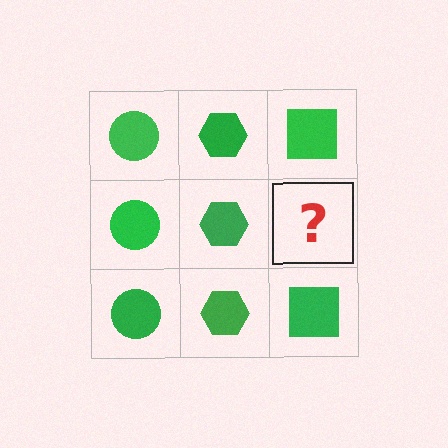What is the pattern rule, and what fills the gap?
The rule is that each column has a consistent shape. The gap should be filled with a green square.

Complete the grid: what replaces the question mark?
The question mark should be replaced with a green square.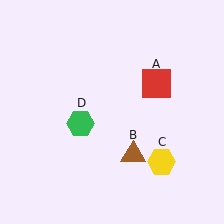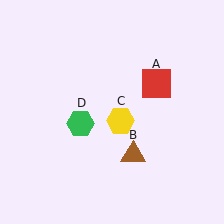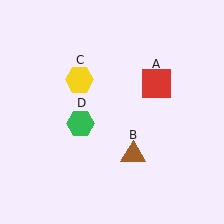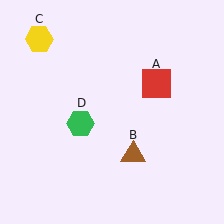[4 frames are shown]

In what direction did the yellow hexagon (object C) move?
The yellow hexagon (object C) moved up and to the left.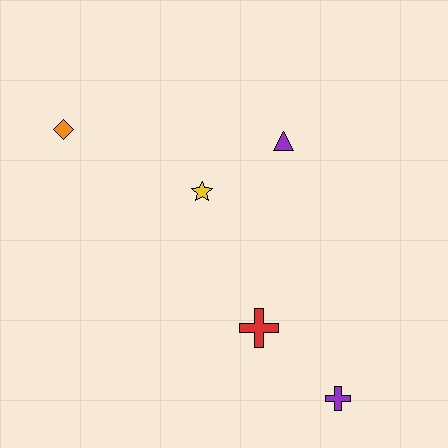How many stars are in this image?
There is 1 star.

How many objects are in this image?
There are 5 objects.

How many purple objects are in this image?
There are 2 purple objects.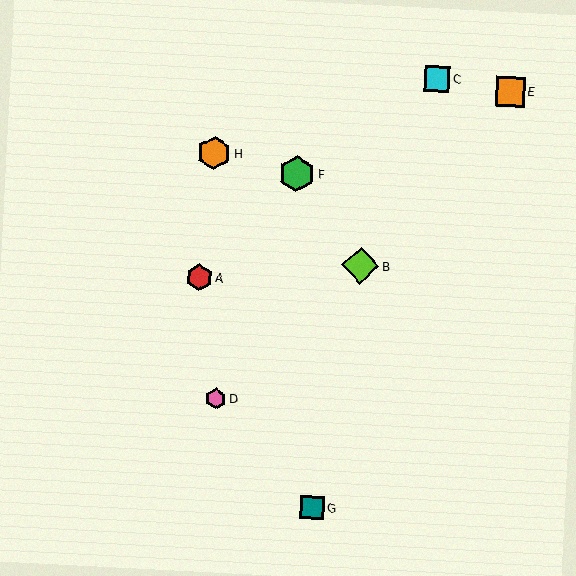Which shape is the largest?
The lime diamond (labeled B) is the largest.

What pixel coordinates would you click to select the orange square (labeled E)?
Click at (510, 92) to select the orange square E.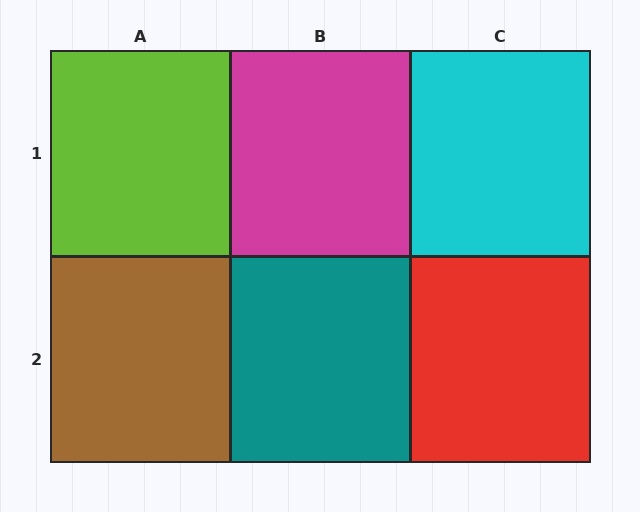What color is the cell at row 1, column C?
Cyan.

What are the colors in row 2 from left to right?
Brown, teal, red.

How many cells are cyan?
1 cell is cyan.